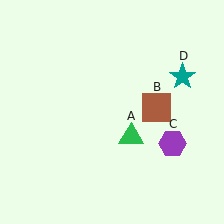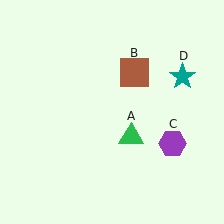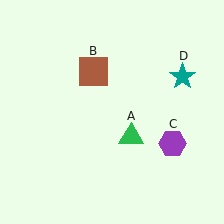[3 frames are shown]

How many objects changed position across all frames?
1 object changed position: brown square (object B).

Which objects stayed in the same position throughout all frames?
Green triangle (object A) and purple hexagon (object C) and teal star (object D) remained stationary.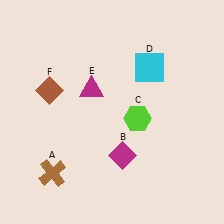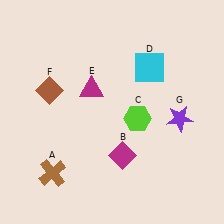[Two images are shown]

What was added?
A purple star (G) was added in Image 2.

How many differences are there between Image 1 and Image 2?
There is 1 difference between the two images.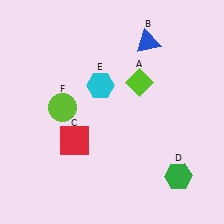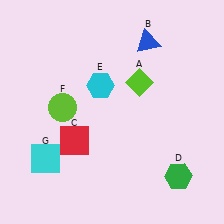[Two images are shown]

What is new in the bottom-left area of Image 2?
A cyan square (G) was added in the bottom-left area of Image 2.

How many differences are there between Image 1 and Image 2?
There is 1 difference between the two images.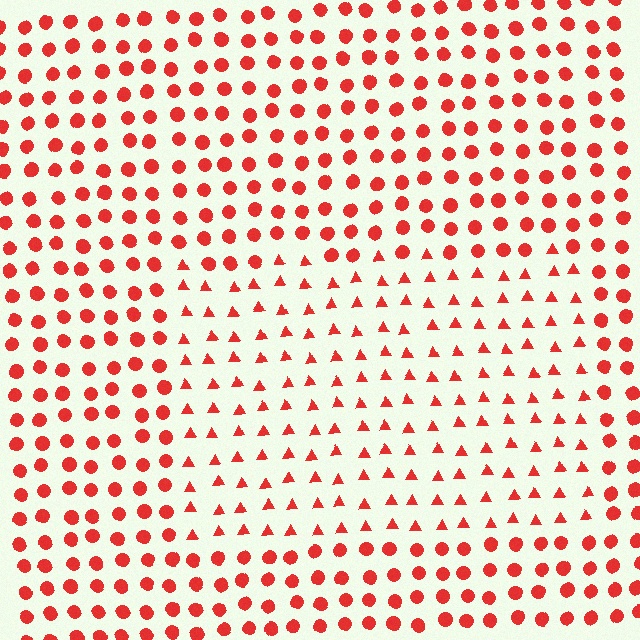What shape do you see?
I see a rectangle.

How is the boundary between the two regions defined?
The boundary is defined by a change in element shape: triangles inside vs. circles outside. All elements share the same color and spacing.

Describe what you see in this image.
The image is filled with small red elements arranged in a uniform grid. A rectangle-shaped region contains triangles, while the surrounding area contains circles. The boundary is defined purely by the change in element shape.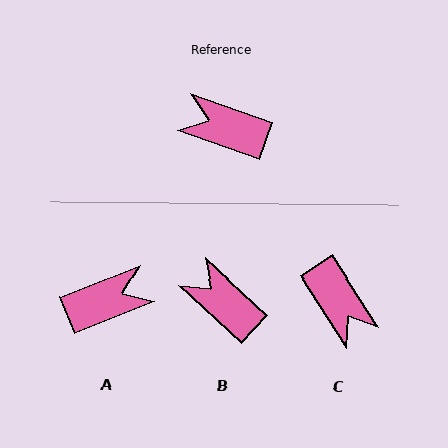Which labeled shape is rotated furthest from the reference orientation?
C, about 142 degrees away.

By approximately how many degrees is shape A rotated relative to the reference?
Approximately 139 degrees clockwise.